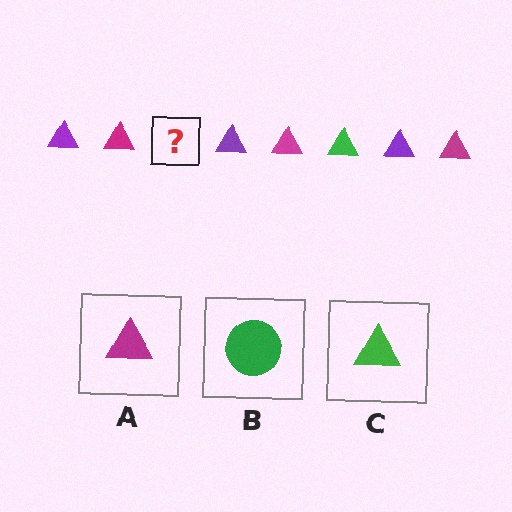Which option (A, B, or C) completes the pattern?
C.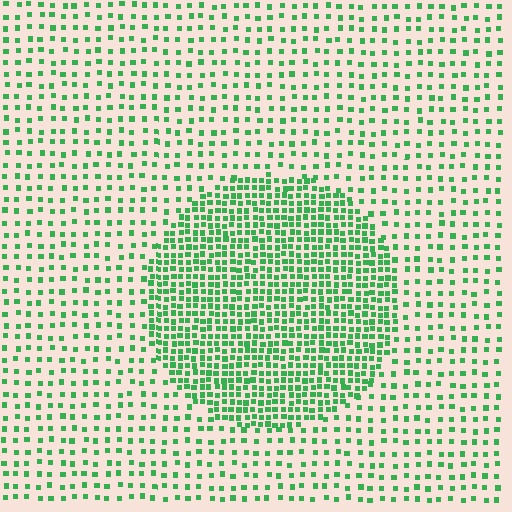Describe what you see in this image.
The image contains small green elements arranged at two different densities. A circle-shaped region is visible where the elements are more densely packed than the surrounding area.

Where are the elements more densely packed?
The elements are more densely packed inside the circle boundary.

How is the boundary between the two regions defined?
The boundary is defined by a change in element density (approximately 2.4x ratio). All elements are the same color, size, and shape.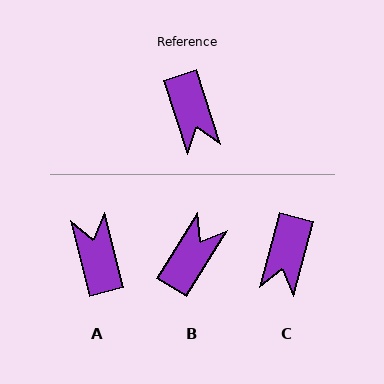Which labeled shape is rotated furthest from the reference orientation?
A, about 176 degrees away.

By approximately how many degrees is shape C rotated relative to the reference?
Approximately 33 degrees clockwise.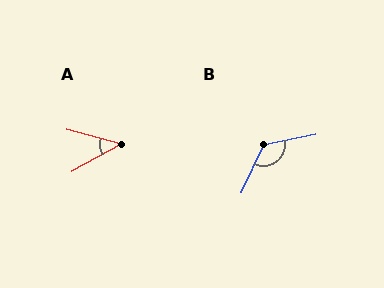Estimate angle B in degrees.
Approximately 127 degrees.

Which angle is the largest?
B, at approximately 127 degrees.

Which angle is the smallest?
A, at approximately 44 degrees.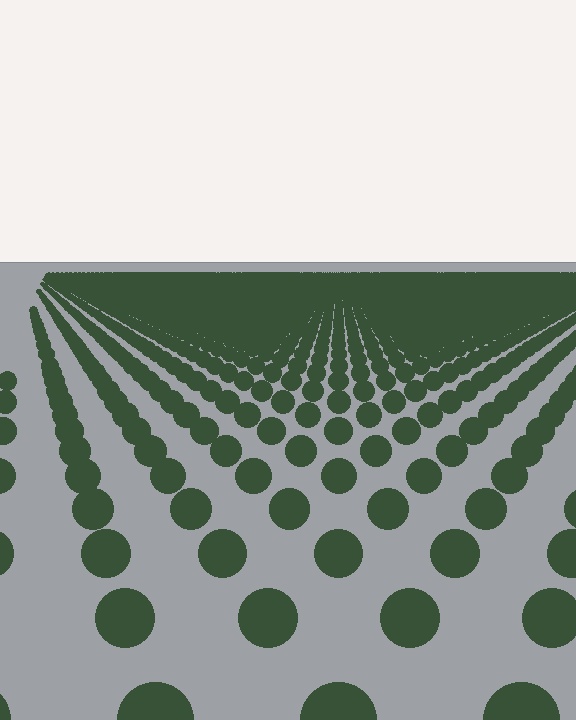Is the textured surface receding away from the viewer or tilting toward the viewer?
The surface is receding away from the viewer. Texture elements get smaller and denser toward the top.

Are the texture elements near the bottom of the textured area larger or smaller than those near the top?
Larger. Near the bottom, elements are closer to the viewer and appear at a bigger on-screen size.